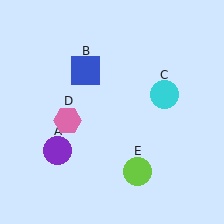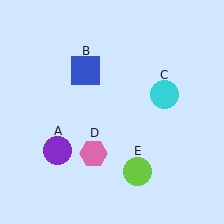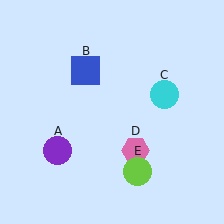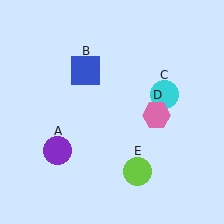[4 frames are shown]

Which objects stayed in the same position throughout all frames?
Purple circle (object A) and blue square (object B) and cyan circle (object C) and lime circle (object E) remained stationary.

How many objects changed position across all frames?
1 object changed position: pink hexagon (object D).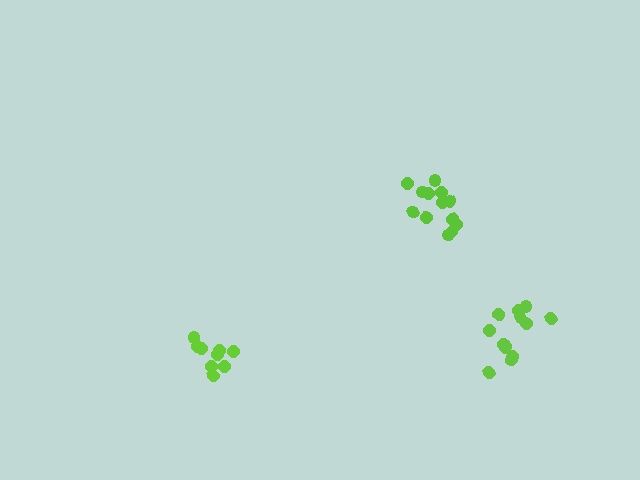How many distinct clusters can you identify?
There are 3 distinct clusters.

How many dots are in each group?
Group 1: 13 dots, Group 2: 9 dots, Group 3: 12 dots (34 total).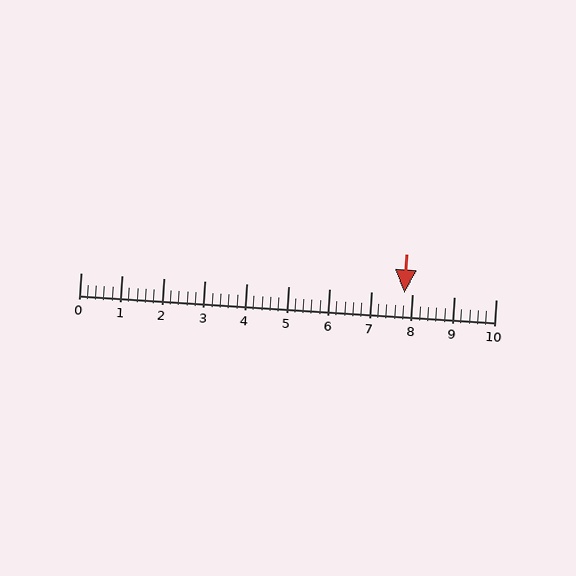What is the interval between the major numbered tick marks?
The major tick marks are spaced 1 units apart.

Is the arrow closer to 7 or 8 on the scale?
The arrow is closer to 8.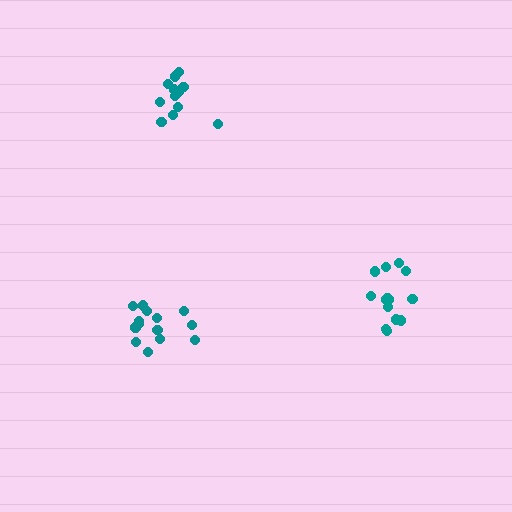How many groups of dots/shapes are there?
There are 3 groups.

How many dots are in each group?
Group 1: 15 dots, Group 2: 12 dots, Group 3: 14 dots (41 total).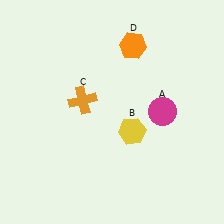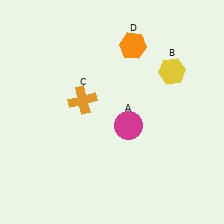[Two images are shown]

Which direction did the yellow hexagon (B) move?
The yellow hexagon (B) moved up.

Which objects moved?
The objects that moved are: the magenta circle (A), the yellow hexagon (B).